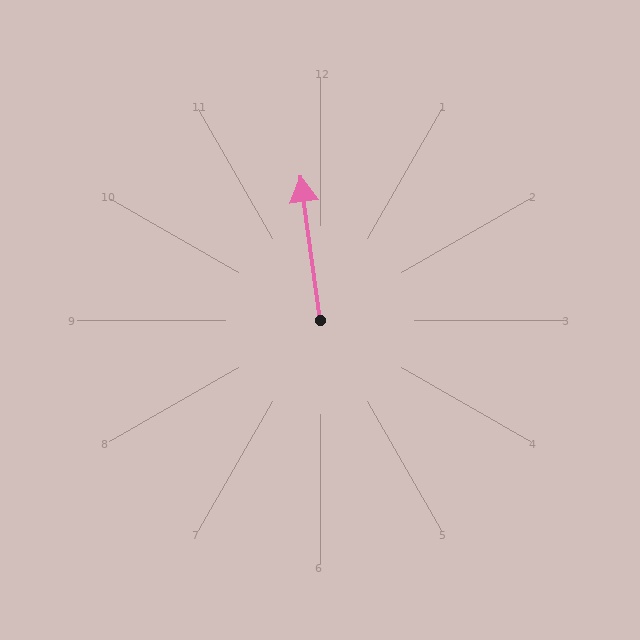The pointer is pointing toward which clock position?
Roughly 12 o'clock.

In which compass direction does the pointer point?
North.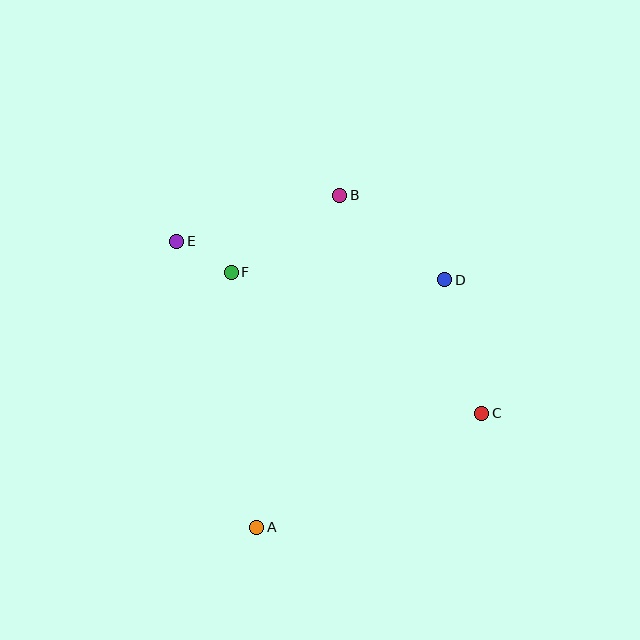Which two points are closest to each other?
Points E and F are closest to each other.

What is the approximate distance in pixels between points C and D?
The distance between C and D is approximately 139 pixels.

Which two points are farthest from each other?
Points C and E are farthest from each other.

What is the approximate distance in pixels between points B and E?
The distance between B and E is approximately 169 pixels.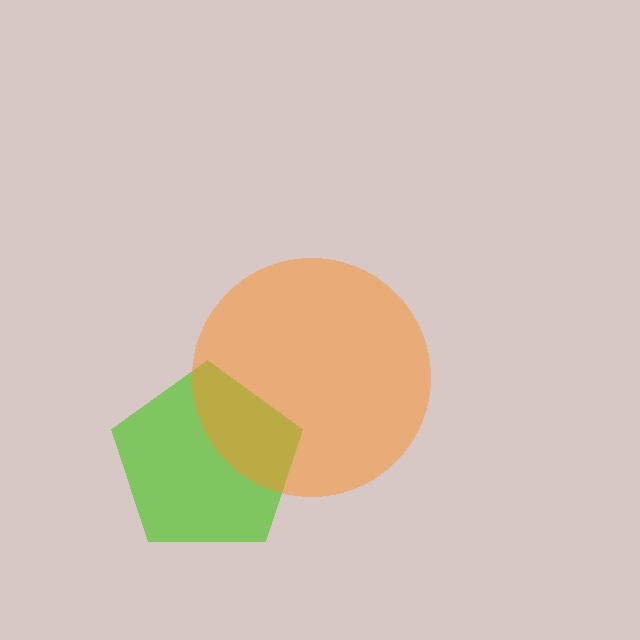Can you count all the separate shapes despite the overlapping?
Yes, there are 2 separate shapes.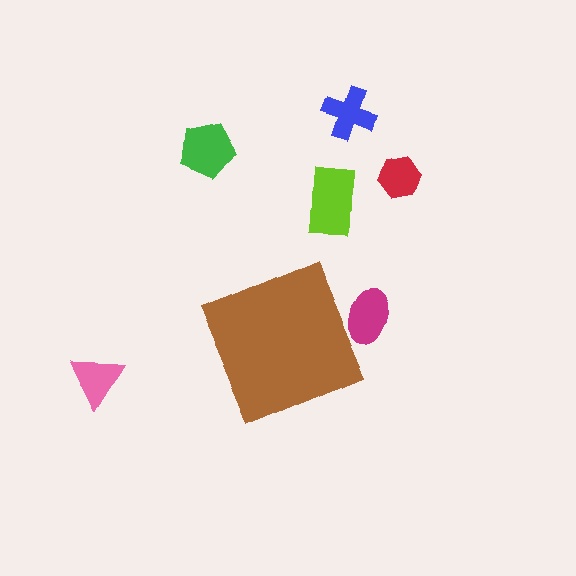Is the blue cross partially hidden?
No, the blue cross is fully visible.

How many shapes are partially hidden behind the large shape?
1 shape is partially hidden.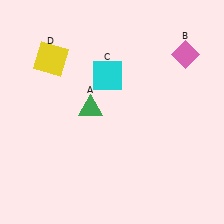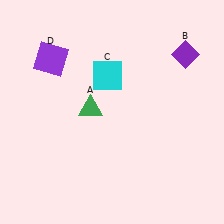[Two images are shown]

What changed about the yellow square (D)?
In Image 1, D is yellow. In Image 2, it changed to purple.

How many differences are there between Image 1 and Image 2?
There are 2 differences between the two images.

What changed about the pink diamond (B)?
In Image 1, B is pink. In Image 2, it changed to purple.